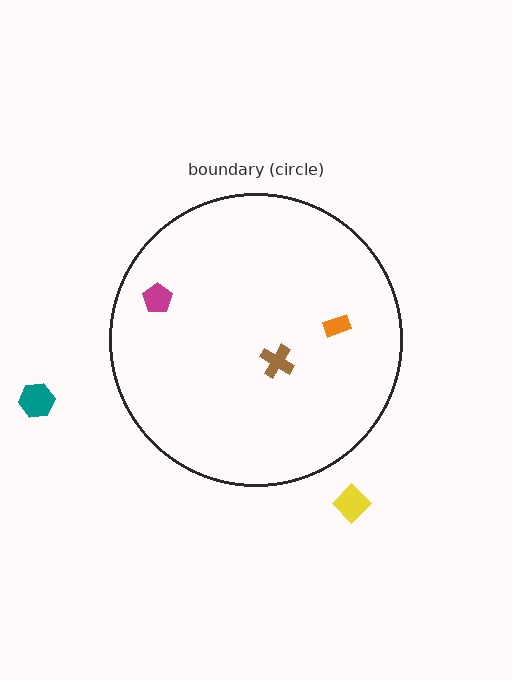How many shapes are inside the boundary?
3 inside, 2 outside.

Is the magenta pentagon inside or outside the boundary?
Inside.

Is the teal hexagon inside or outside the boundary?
Outside.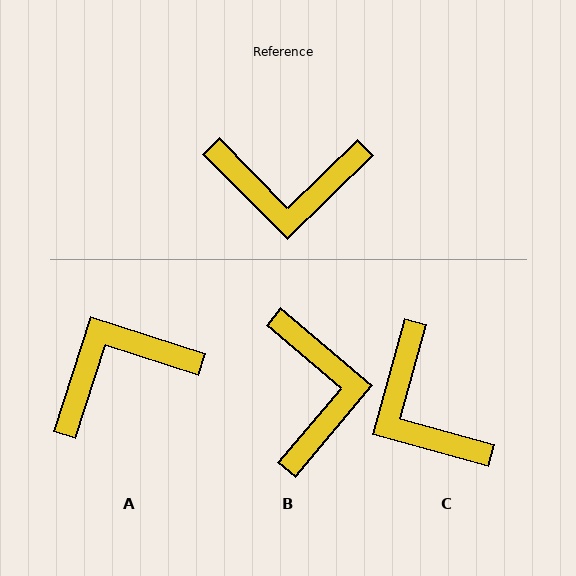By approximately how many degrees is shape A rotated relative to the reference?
Approximately 152 degrees clockwise.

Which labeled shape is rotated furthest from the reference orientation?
A, about 152 degrees away.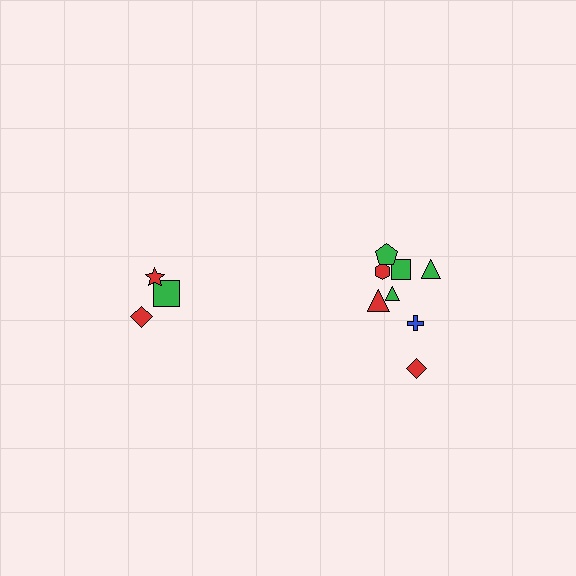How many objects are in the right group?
There are 8 objects.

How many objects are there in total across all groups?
There are 11 objects.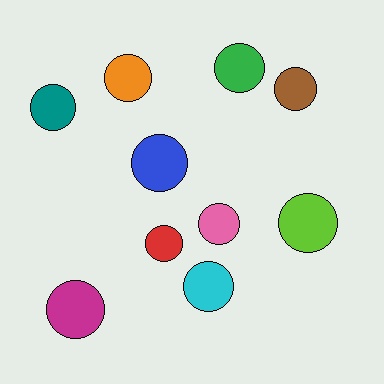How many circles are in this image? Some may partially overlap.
There are 10 circles.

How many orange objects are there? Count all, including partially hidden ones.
There is 1 orange object.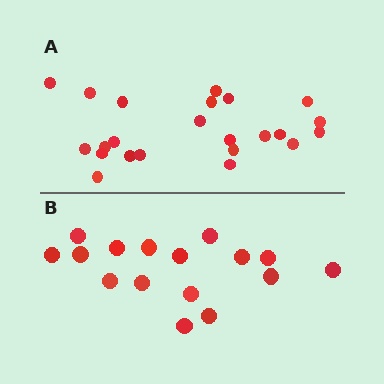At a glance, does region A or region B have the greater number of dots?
Region A (the top region) has more dots.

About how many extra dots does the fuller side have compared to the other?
Region A has roughly 8 or so more dots than region B.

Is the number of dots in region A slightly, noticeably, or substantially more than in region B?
Region A has noticeably more, but not dramatically so. The ratio is roughly 1.4 to 1.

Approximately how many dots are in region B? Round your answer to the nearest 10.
About 20 dots. (The exact count is 16, which rounds to 20.)